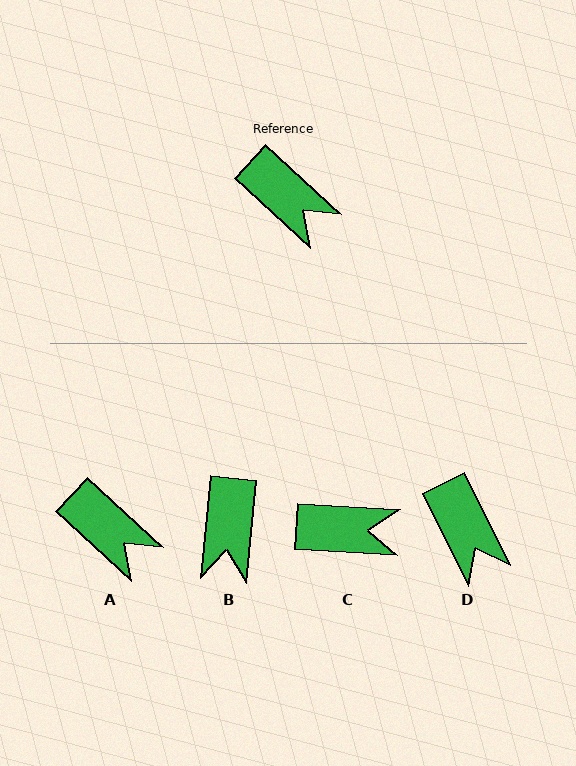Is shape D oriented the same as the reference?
No, it is off by about 21 degrees.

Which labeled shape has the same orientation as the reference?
A.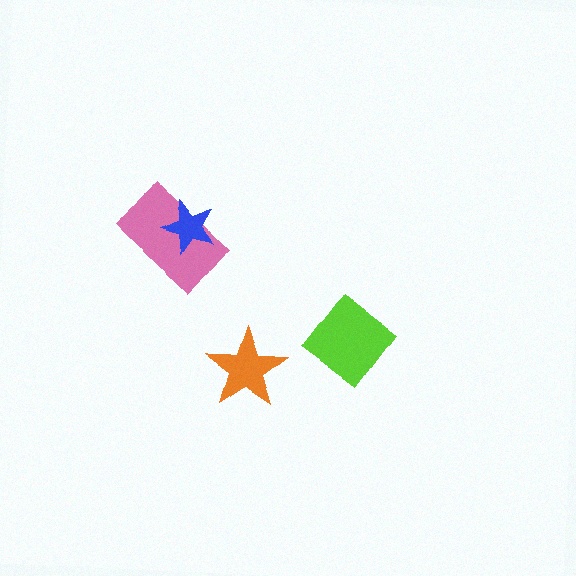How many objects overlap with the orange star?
0 objects overlap with the orange star.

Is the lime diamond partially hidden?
No, no other shape covers it.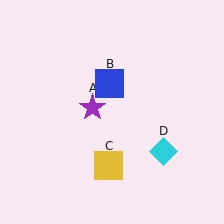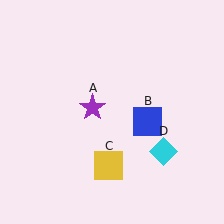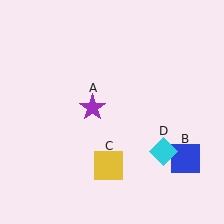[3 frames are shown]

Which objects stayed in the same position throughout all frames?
Purple star (object A) and yellow square (object C) and cyan diamond (object D) remained stationary.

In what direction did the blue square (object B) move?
The blue square (object B) moved down and to the right.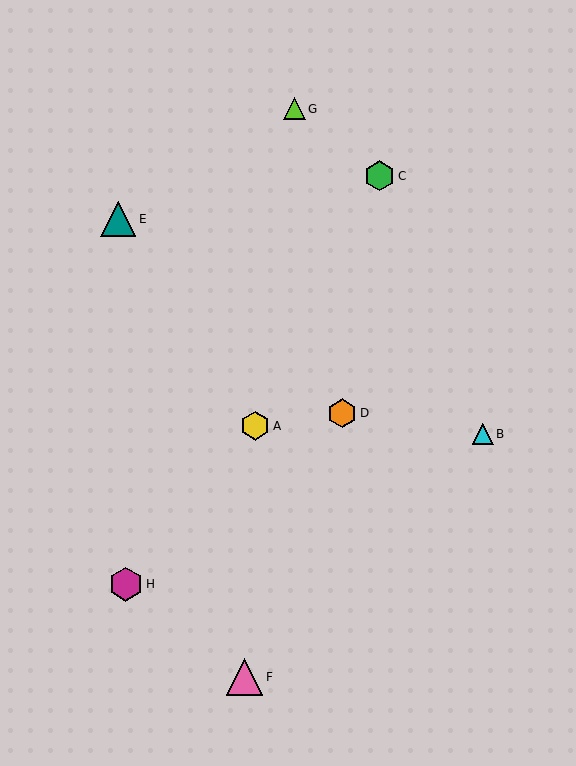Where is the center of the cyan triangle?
The center of the cyan triangle is at (483, 434).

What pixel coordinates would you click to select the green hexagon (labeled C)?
Click at (379, 176) to select the green hexagon C.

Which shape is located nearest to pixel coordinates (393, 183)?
The green hexagon (labeled C) at (379, 176) is nearest to that location.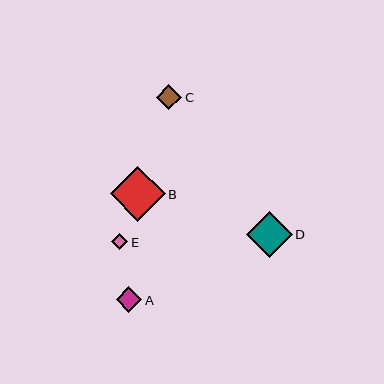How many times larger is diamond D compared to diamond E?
Diamond D is approximately 2.8 times the size of diamond E.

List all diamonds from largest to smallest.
From largest to smallest: B, D, A, C, E.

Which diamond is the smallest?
Diamond E is the smallest with a size of approximately 16 pixels.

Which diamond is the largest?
Diamond B is the largest with a size of approximately 55 pixels.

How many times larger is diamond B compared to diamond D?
Diamond B is approximately 1.2 times the size of diamond D.